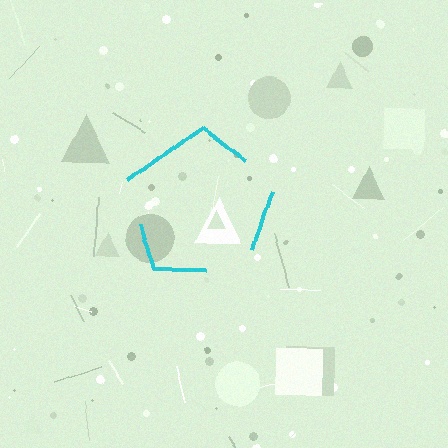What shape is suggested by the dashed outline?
The dashed outline suggests a pentagon.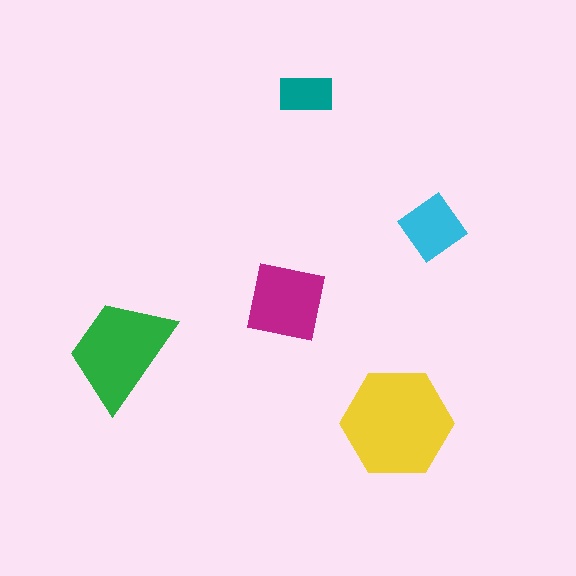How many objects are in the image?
There are 5 objects in the image.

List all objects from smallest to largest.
The teal rectangle, the cyan diamond, the magenta square, the green trapezoid, the yellow hexagon.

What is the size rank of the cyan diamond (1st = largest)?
4th.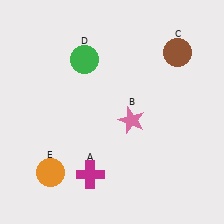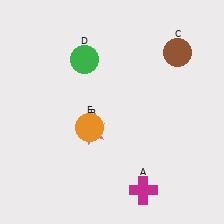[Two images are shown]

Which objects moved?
The objects that moved are: the magenta cross (A), the pink star (B), the orange circle (E).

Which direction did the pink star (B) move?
The pink star (B) moved left.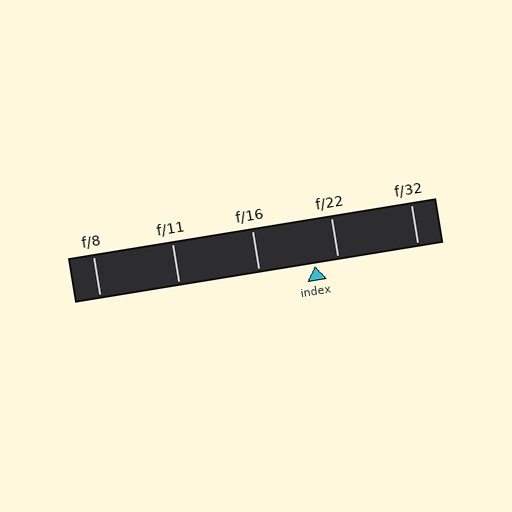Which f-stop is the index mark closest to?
The index mark is closest to f/22.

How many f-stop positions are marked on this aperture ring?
There are 5 f-stop positions marked.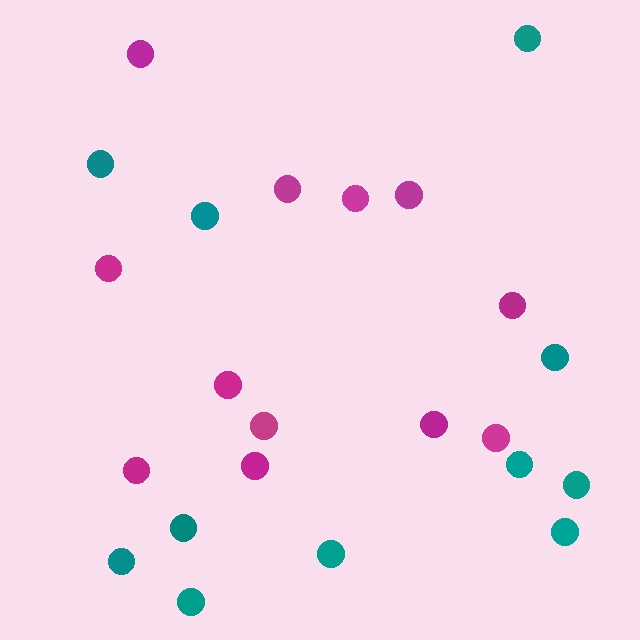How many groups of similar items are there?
There are 2 groups: one group of magenta circles (12) and one group of teal circles (11).